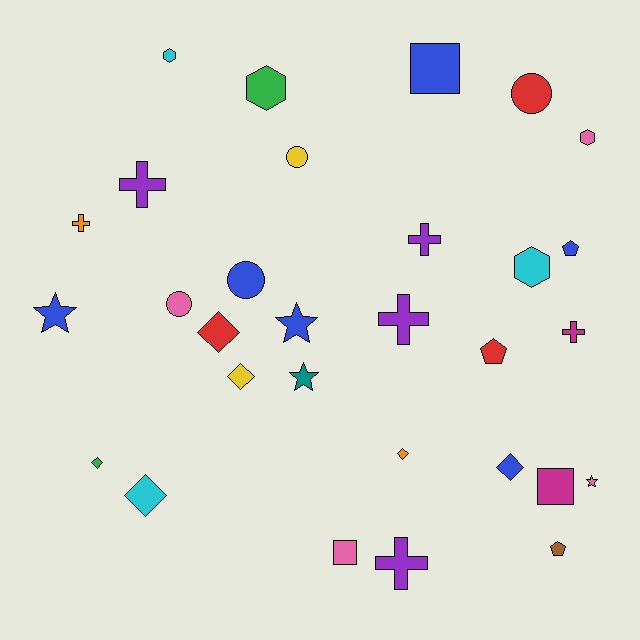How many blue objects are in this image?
There are 6 blue objects.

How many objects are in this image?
There are 30 objects.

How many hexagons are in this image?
There are 4 hexagons.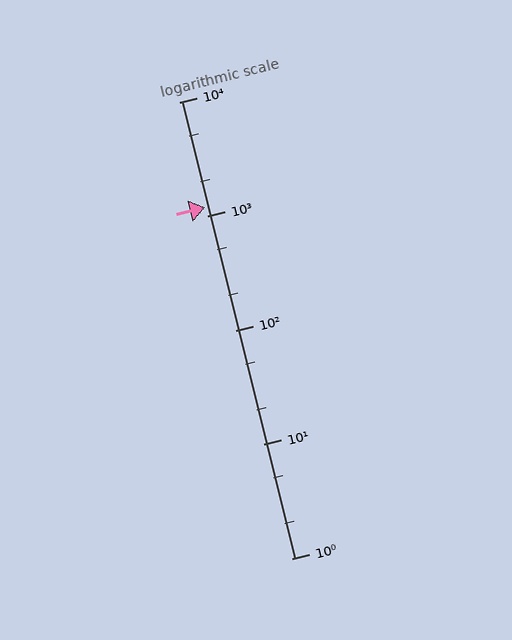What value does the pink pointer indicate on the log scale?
The pointer indicates approximately 1200.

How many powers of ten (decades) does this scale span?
The scale spans 4 decades, from 1 to 10000.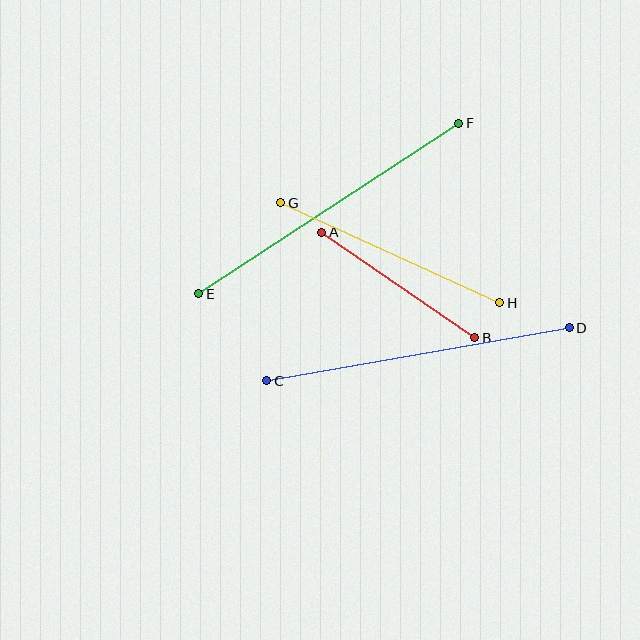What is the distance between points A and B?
The distance is approximately 186 pixels.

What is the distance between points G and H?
The distance is approximately 240 pixels.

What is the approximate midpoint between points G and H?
The midpoint is at approximately (390, 253) pixels.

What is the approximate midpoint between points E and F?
The midpoint is at approximately (329, 208) pixels.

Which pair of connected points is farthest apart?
Points E and F are farthest apart.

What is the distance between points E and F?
The distance is approximately 311 pixels.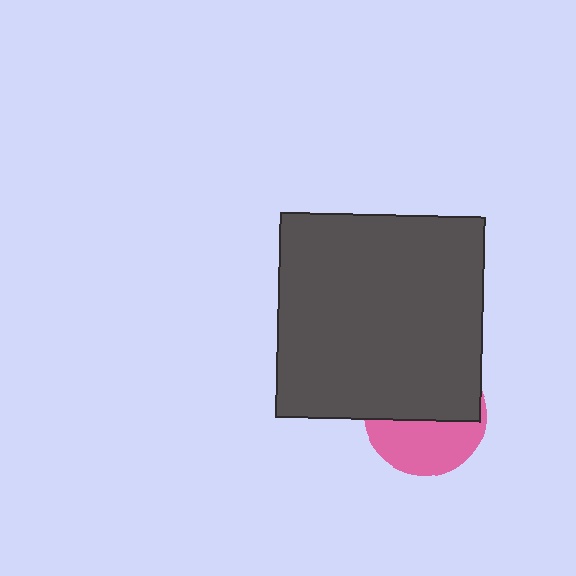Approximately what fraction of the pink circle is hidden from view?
Roughly 55% of the pink circle is hidden behind the dark gray square.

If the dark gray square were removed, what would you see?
You would see the complete pink circle.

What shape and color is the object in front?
The object in front is a dark gray square.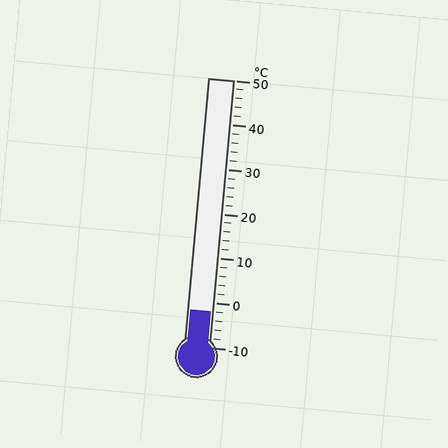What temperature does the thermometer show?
The thermometer shows approximately -2°C.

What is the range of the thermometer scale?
The thermometer scale ranges from -10°C to 50°C.